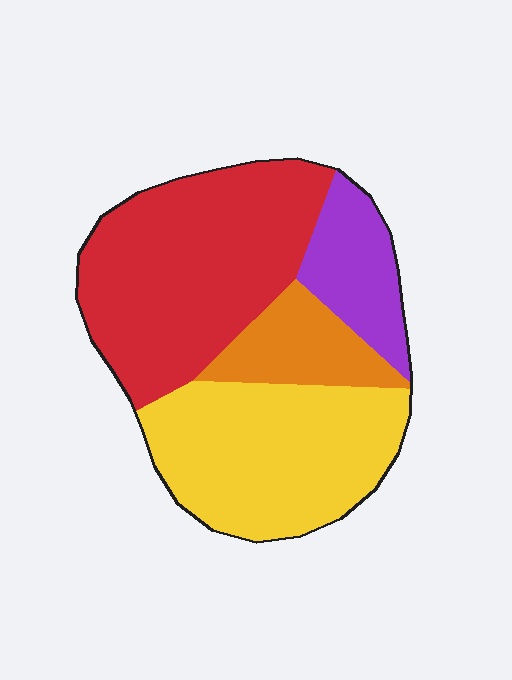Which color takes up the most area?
Red, at roughly 40%.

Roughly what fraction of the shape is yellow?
Yellow takes up between a quarter and a half of the shape.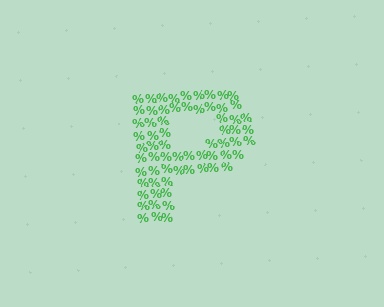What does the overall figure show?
The overall figure shows the letter P.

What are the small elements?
The small elements are percent signs.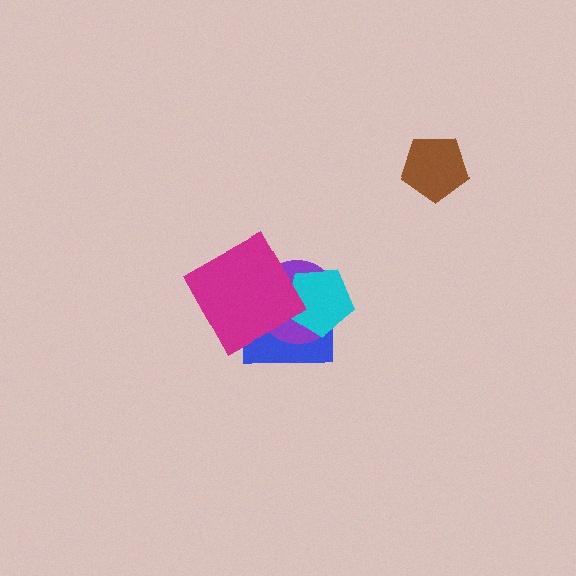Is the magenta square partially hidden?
No, no other shape covers it.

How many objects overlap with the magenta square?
2 objects overlap with the magenta square.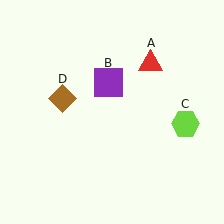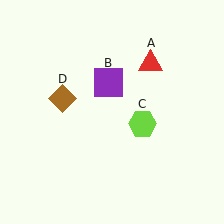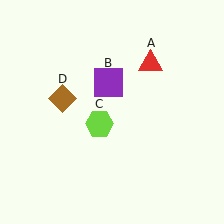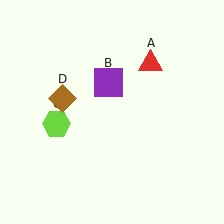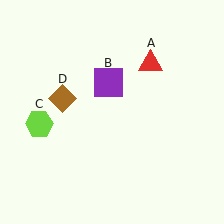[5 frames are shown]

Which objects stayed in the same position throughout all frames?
Red triangle (object A) and purple square (object B) and brown diamond (object D) remained stationary.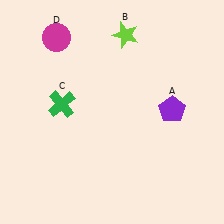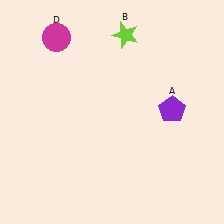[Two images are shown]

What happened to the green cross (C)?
The green cross (C) was removed in Image 2. It was in the top-left area of Image 1.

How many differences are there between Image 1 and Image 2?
There is 1 difference between the two images.